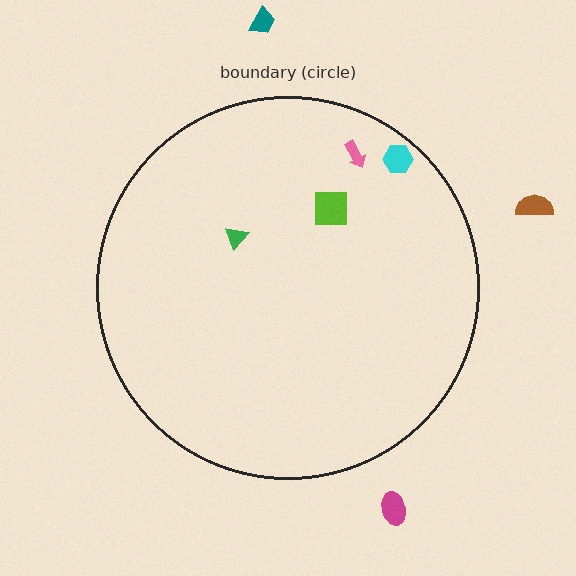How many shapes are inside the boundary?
4 inside, 3 outside.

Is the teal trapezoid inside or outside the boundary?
Outside.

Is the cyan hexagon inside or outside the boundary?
Inside.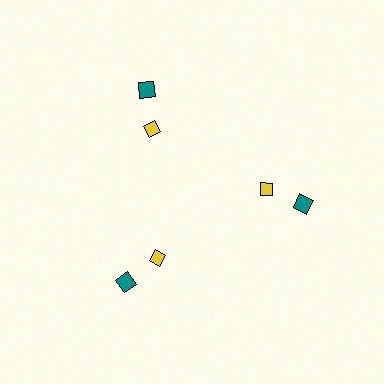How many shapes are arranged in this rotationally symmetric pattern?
There are 6 shapes, arranged in 3 groups of 2.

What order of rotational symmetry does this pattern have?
This pattern has 3-fold rotational symmetry.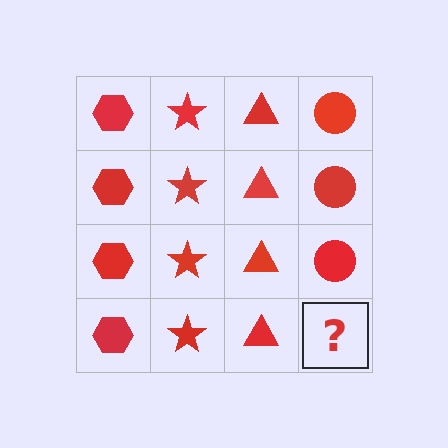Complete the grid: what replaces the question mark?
The question mark should be replaced with a red circle.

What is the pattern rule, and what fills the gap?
The rule is that each column has a consistent shape. The gap should be filled with a red circle.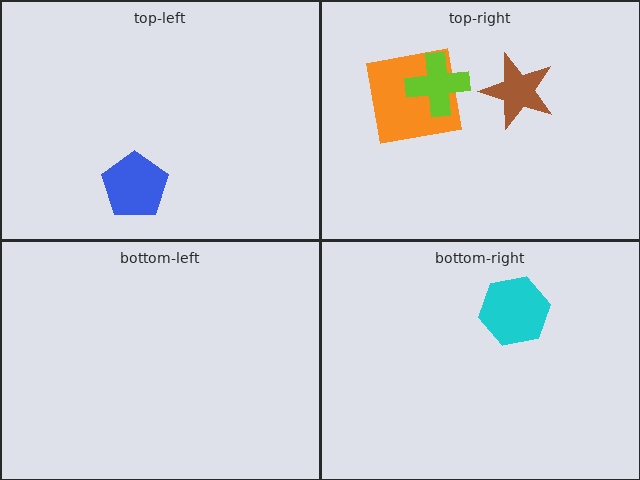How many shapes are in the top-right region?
3.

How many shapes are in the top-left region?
1.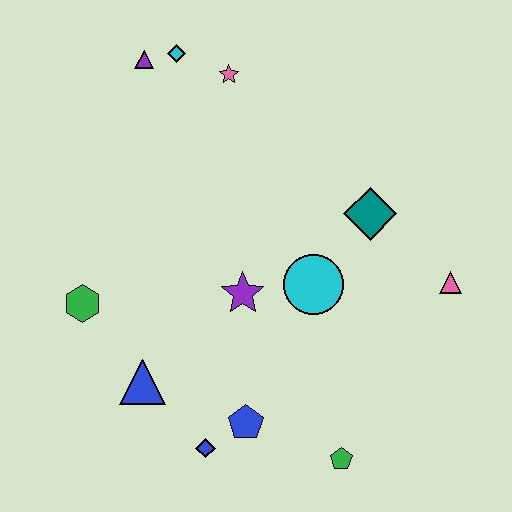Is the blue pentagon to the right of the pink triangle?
No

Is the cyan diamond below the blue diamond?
No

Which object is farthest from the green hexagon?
The pink triangle is farthest from the green hexagon.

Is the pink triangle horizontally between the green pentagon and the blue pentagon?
No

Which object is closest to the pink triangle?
The teal diamond is closest to the pink triangle.